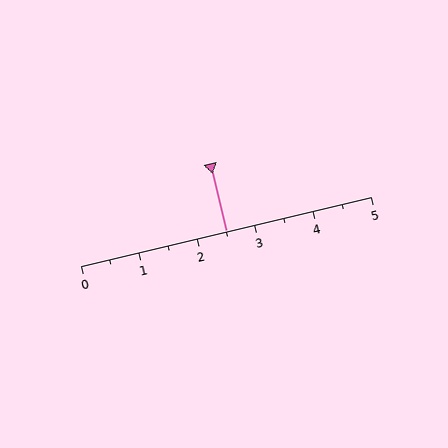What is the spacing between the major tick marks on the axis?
The major ticks are spaced 1 apart.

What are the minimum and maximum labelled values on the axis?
The axis runs from 0 to 5.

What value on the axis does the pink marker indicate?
The marker indicates approximately 2.5.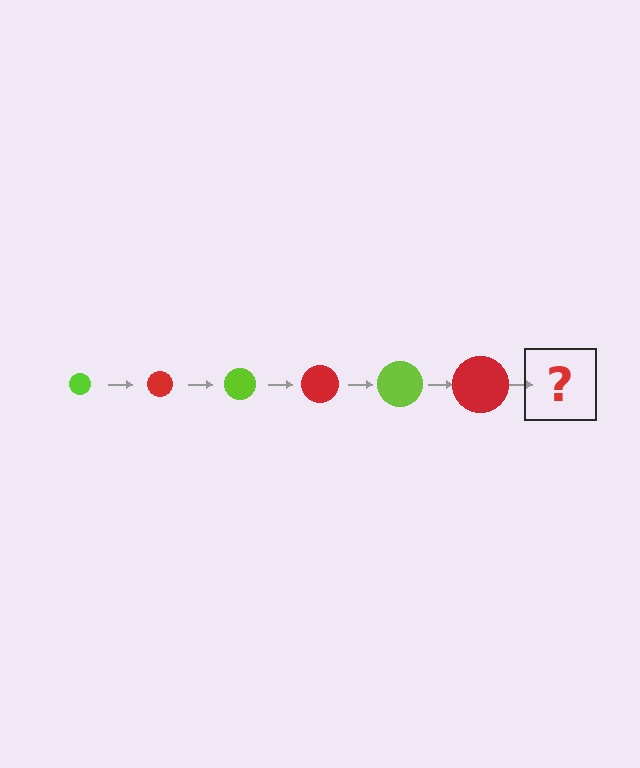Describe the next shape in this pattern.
It should be a lime circle, larger than the previous one.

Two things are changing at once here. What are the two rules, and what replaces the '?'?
The two rules are that the circle grows larger each step and the color cycles through lime and red. The '?' should be a lime circle, larger than the previous one.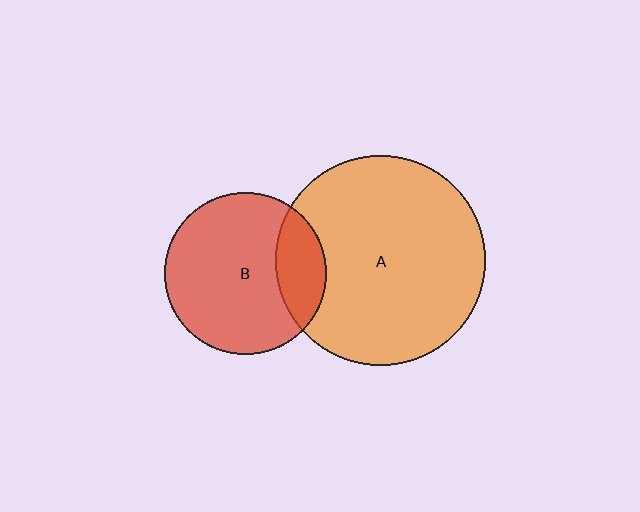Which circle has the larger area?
Circle A (orange).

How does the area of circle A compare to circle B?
Approximately 1.7 times.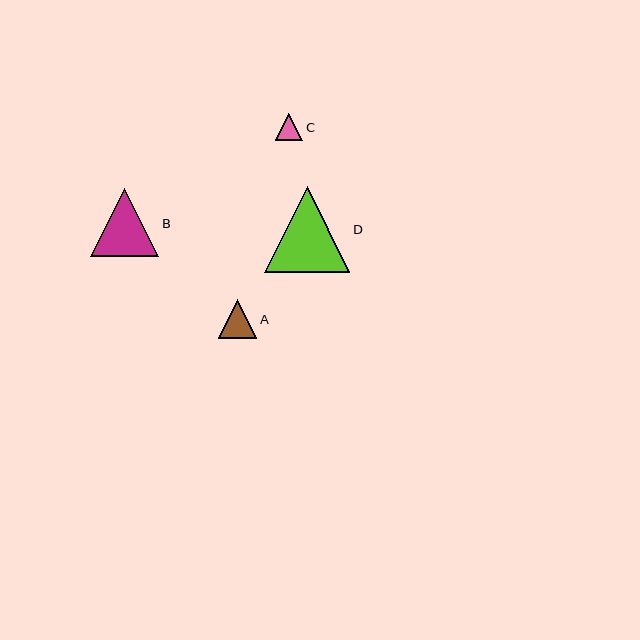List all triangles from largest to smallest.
From largest to smallest: D, B, A, C.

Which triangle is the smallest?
Triangle C is the smallest with a size of approximately 27 pixels.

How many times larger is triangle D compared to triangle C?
Triangle D is approximately 3.1 times the size of triangle C.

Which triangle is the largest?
Triangle D is the largest with a size of approximately 86 pixels.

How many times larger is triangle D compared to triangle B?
Triangle D is approximately 1.2 times the size of triangle B.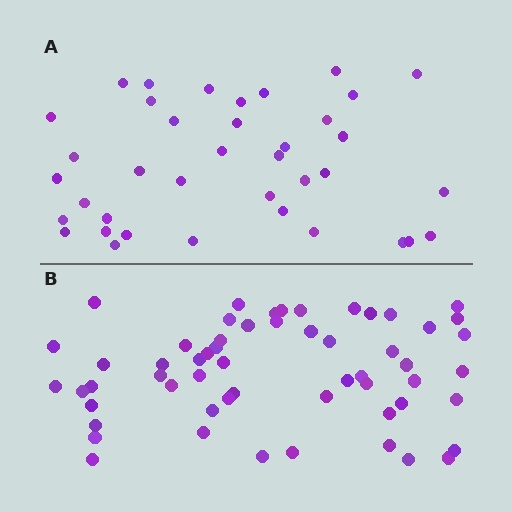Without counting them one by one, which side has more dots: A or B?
Region B (the bottom region) has more dots.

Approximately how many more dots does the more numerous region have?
Region B has approximately 20 more dots than region A.